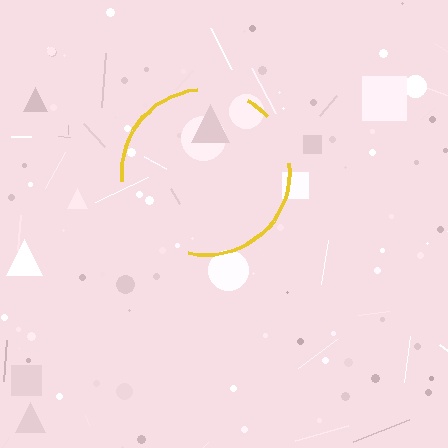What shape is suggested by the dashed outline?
The dashed outline suggests a circle.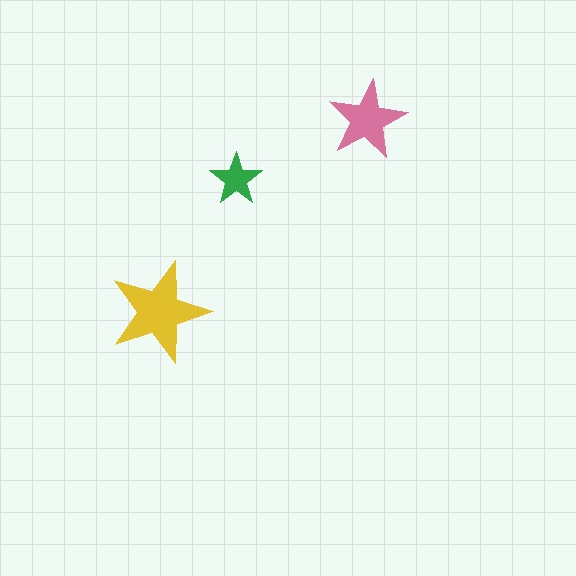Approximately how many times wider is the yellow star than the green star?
About 2 times wider.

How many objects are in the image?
There are 3 objects in the image.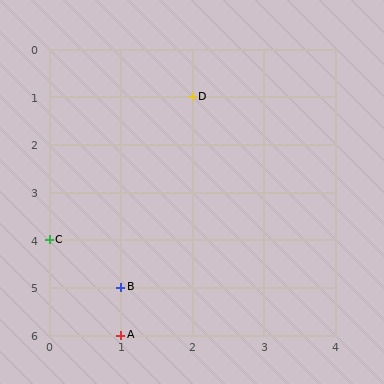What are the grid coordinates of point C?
Point C is at grid coordinates (0, 4).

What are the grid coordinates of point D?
Point D is at grid coordinates (2, 1).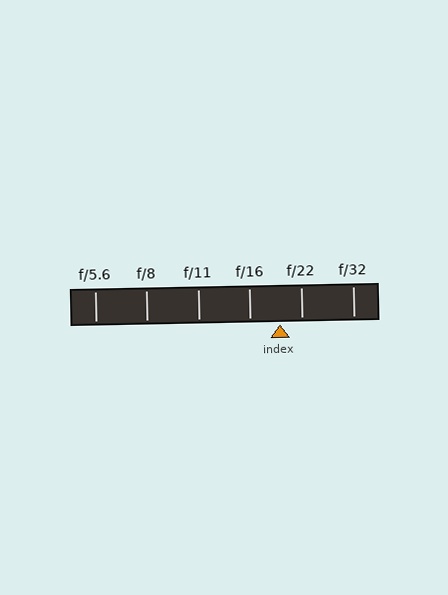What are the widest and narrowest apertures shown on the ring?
The widest aperture shown is f/5.6 and the narrowest is f/32.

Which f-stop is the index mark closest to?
The index mark is closest to f/22.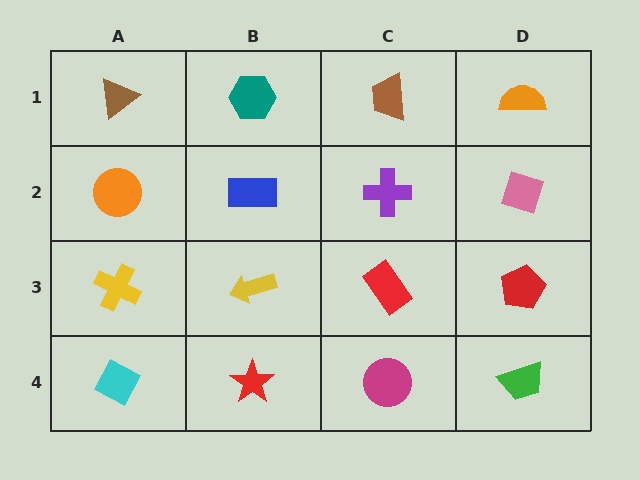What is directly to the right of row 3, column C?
A red pentagon.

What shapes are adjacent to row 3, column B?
A blue rectangle (row 2, column B), a red star (row 4, column B), a yellow cross (row 3, column A), a red rectangle (row 3, column C).